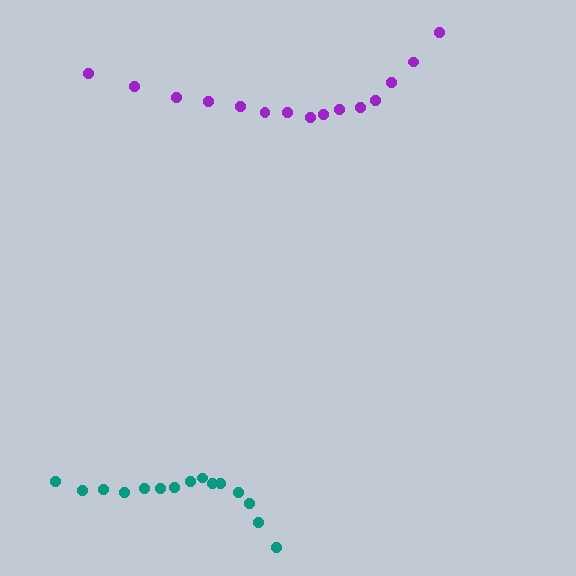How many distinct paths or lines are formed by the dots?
There are 2 distinct paths.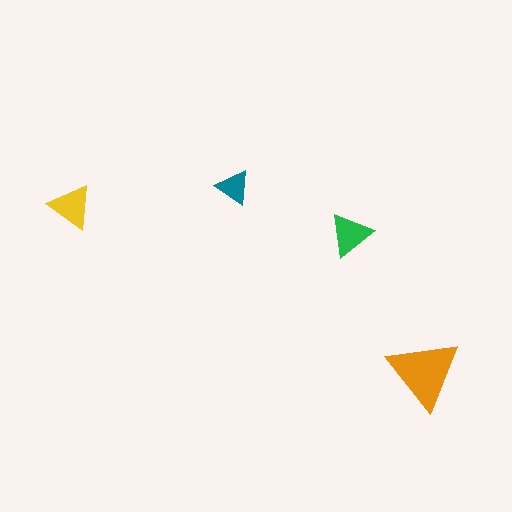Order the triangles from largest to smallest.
the orange one, the yellow one, the green one, the teal one.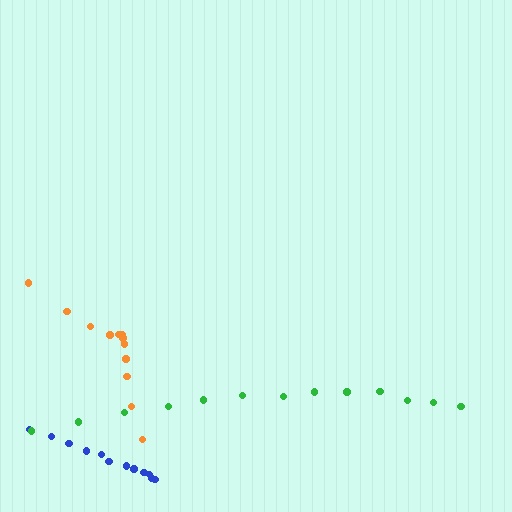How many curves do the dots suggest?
There are 3 distinct paths.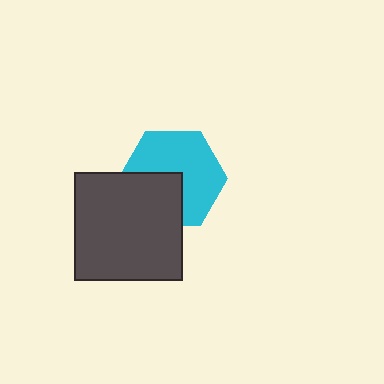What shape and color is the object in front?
The object in front is a dark gray square.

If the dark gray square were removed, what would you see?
You would see the complete cyan hexagon.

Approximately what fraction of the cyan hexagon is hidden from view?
Roughly 37% of the cyan hexagon is hidden behind the dark gray square.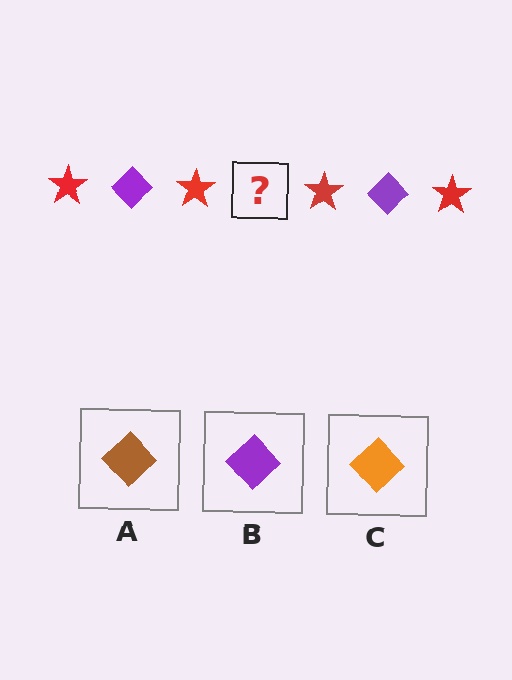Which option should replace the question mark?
Option B.